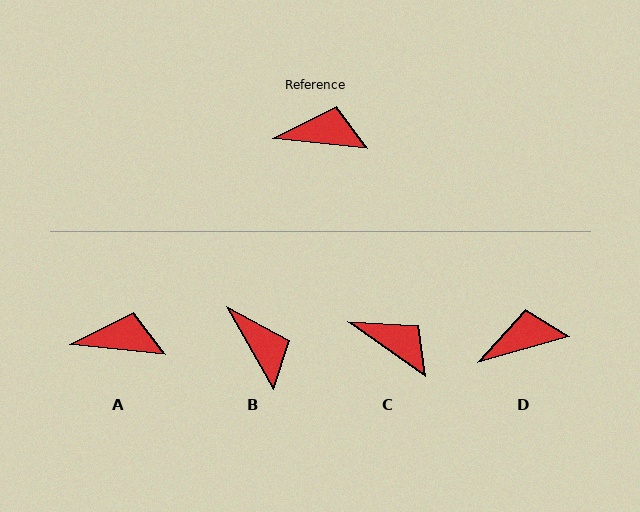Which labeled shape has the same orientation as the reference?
A.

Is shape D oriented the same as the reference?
No, it is off by about 22 degrees.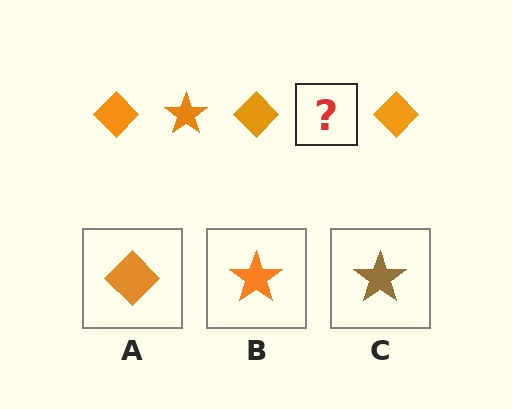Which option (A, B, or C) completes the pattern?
B.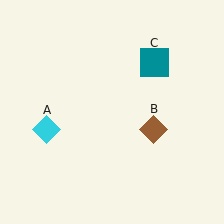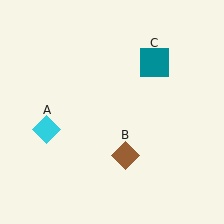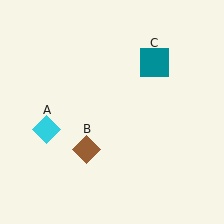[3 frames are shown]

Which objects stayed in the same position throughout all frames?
Cyan diamond (object A) and teal square (object C) remained stationary.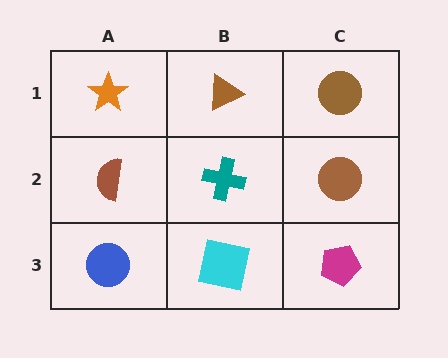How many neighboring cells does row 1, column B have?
3.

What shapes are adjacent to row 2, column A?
An orange star (row 1, column A), a blue circle (row 3, column A), a teal cross (row 2, column B).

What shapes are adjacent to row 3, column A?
A brown semicircle (row 2, column A), a cyan square (row 3, column B).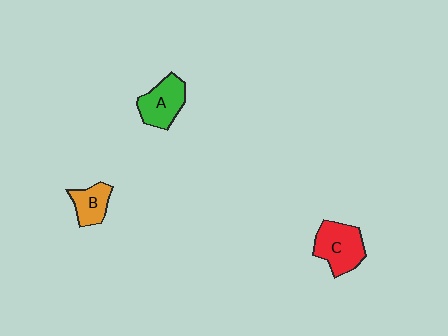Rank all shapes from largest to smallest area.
From largest to smallest: C (red), A (green), B (orange).